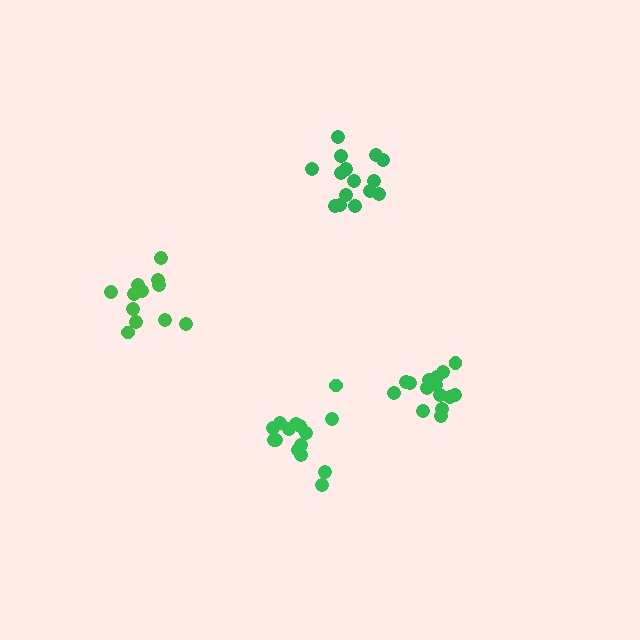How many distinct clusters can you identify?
There are 4 distinct clusters.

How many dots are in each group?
Group 1: 12 dots, Group 2: 15 dots, Group 3: 15 dots, Group 4: 16 dots (58 total).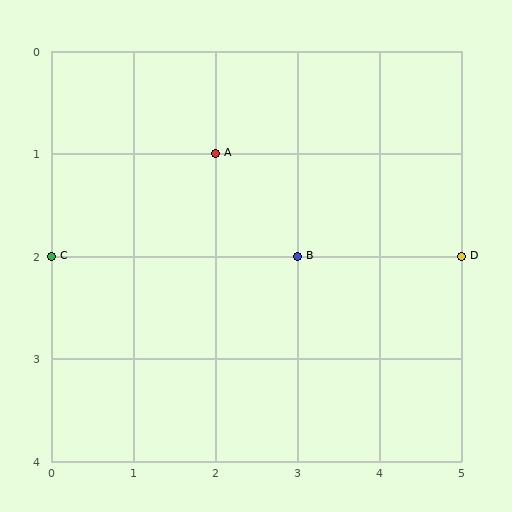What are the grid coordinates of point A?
Point A is at grid coordinates (2, 1).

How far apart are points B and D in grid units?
Points B and D are 2 columns apart.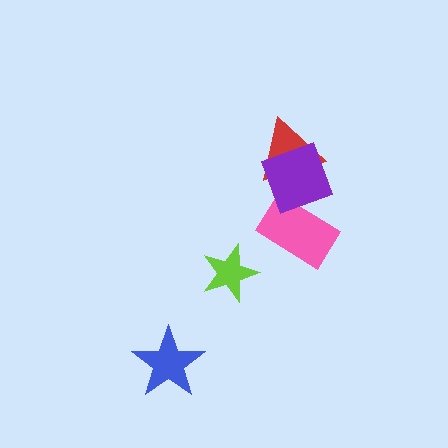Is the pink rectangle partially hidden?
Yes, it is partially covered by another shape.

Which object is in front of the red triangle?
The purple diamond is in front of the red triangle.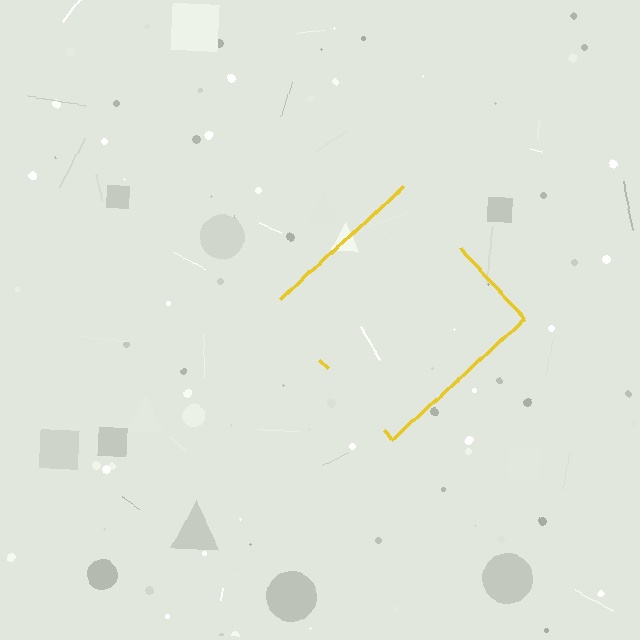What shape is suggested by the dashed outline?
The dashed outline suggests a diamond.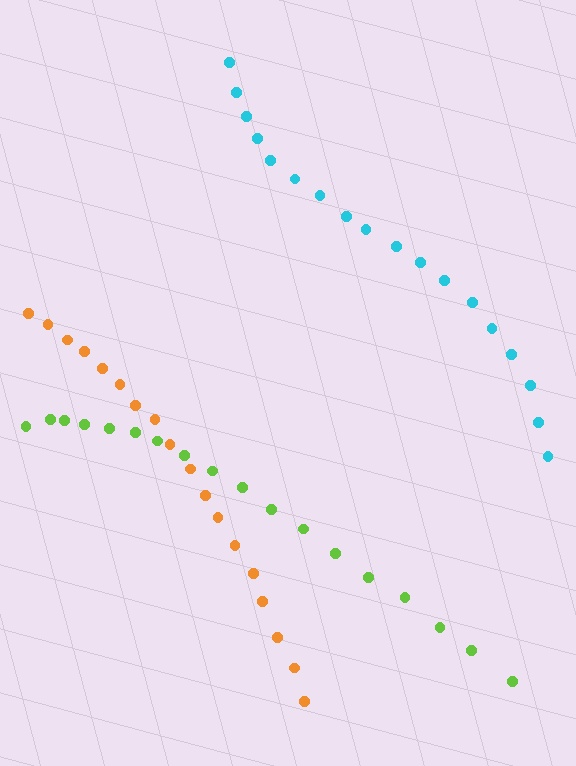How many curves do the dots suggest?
There are 3 distinct paths.